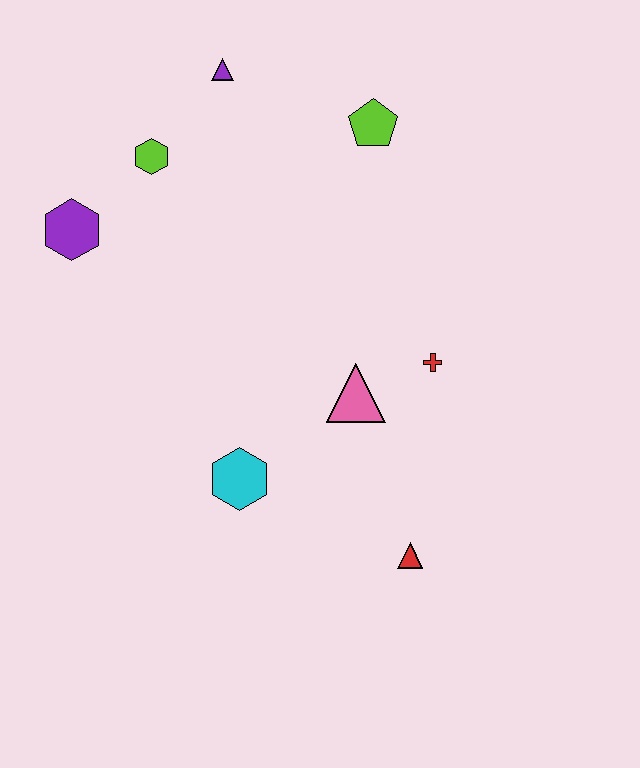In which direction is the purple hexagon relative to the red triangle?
The purple hexagon is to the left of the red triangle.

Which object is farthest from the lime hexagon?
The red triangle is farthest from the lime hexagon.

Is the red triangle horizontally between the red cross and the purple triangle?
Yes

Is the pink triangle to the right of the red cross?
No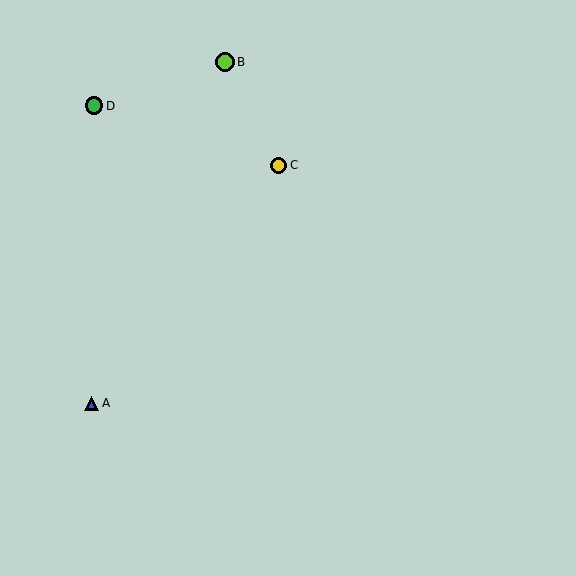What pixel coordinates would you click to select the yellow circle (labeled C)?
Click at (279, 165) to select the yellow circle C.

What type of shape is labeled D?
Shape D is a green circle.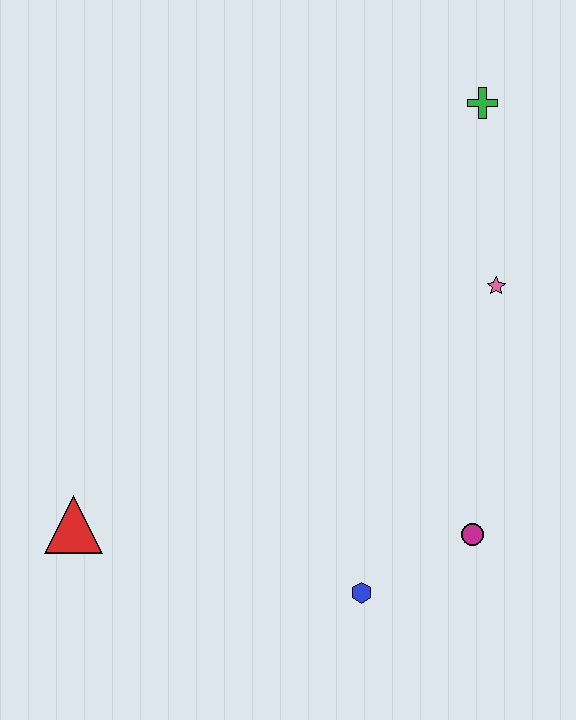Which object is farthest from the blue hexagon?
The green cross is farthest from the blue hexagon.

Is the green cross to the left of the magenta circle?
No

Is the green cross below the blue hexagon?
No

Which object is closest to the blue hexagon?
The magenta circle is closest to the blue hexagon.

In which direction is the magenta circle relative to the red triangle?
The magenta circle is to the right of the red triangle.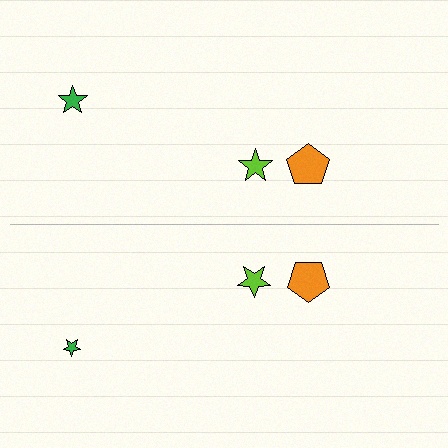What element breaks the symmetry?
The green star on the bottom side has a different size than its mirror counterpart.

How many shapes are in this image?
There are 6 shapes in this image.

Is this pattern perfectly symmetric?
No, the pattern is not perfectly symmetric. The green star on the bottom side has a different size than its mirror counterpart.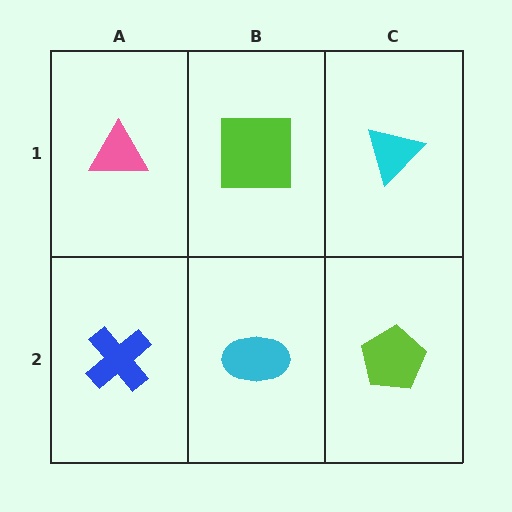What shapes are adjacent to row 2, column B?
A lime square (row 1, column B), a blue cross (row 2, column A), a lime pentagon (row 2, column C).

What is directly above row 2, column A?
A pink triangle.